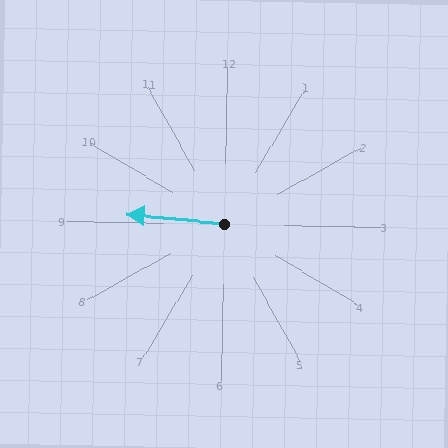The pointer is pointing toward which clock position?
Roughly 9 o'clock.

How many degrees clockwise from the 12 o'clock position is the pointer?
Approximately 275 degrees.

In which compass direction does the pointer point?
West.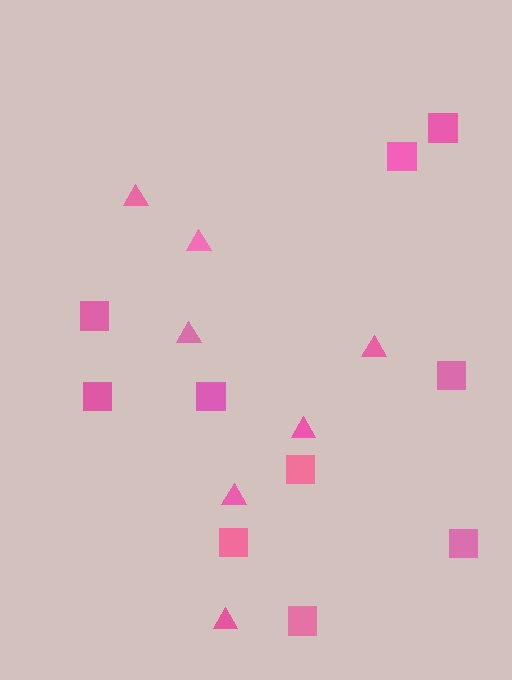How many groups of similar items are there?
There are 2 groups: one group of squares (10) and one group of triangles (7).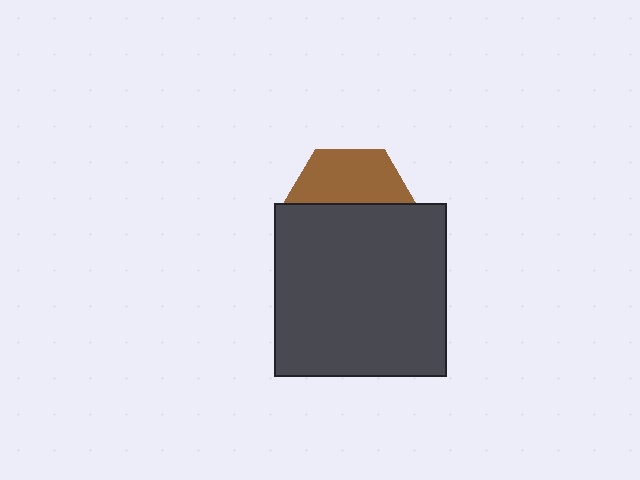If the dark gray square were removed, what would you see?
You would see the complete brown hexagon.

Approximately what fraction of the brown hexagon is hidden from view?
Roughly 56% of the brown hexagon is hidden behind the dark gray square.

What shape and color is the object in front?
The object in front is a dark gray square.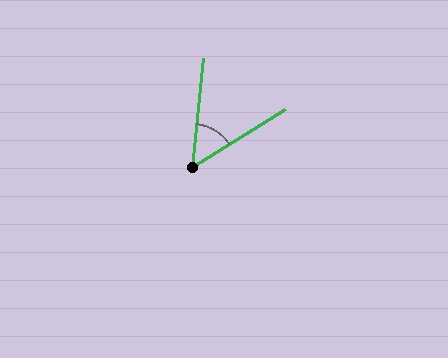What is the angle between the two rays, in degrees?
Approximately 52 degrees.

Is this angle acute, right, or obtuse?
It is acute.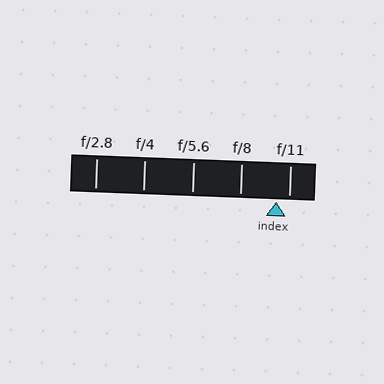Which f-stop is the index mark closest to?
The index mark is closest to f/11.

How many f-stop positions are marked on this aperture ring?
There are 5 f-stop positions marked.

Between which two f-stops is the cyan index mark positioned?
The index mark is between f/8 and f/11.